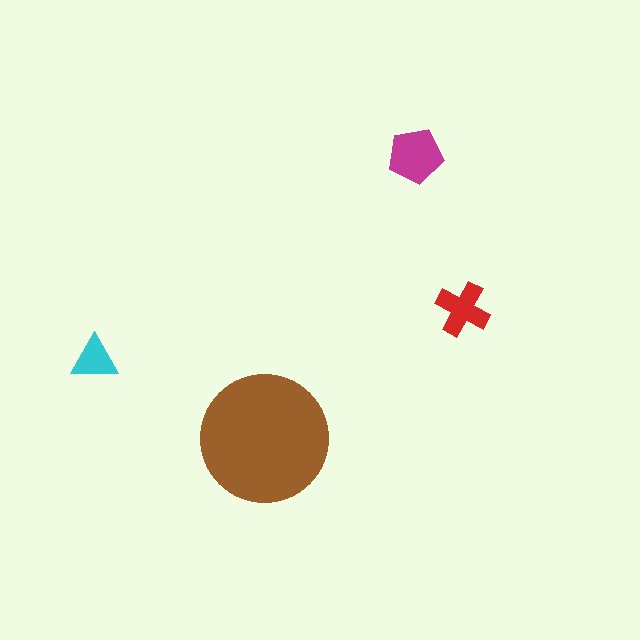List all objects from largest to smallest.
The brown circle, the magenta pentagon, the red cross, the cyan triangle.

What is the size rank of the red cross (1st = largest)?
3rd.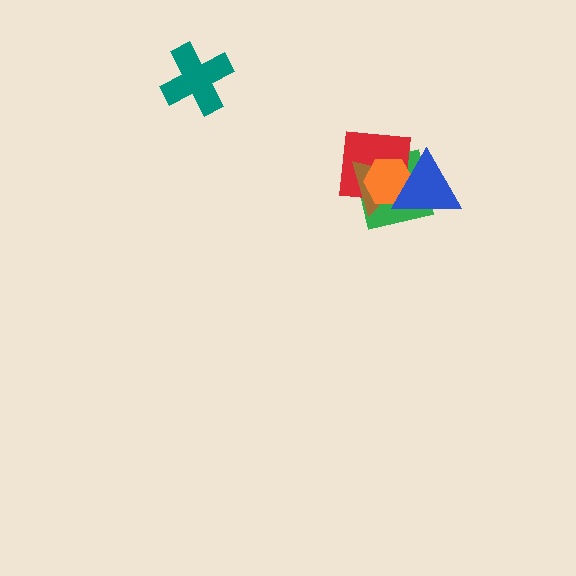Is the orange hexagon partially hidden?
Yes, it is partially covered by another shape.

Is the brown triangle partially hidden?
Yes, it is partially covered by another shape.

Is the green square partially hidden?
Yes, it is partially covered by another shape.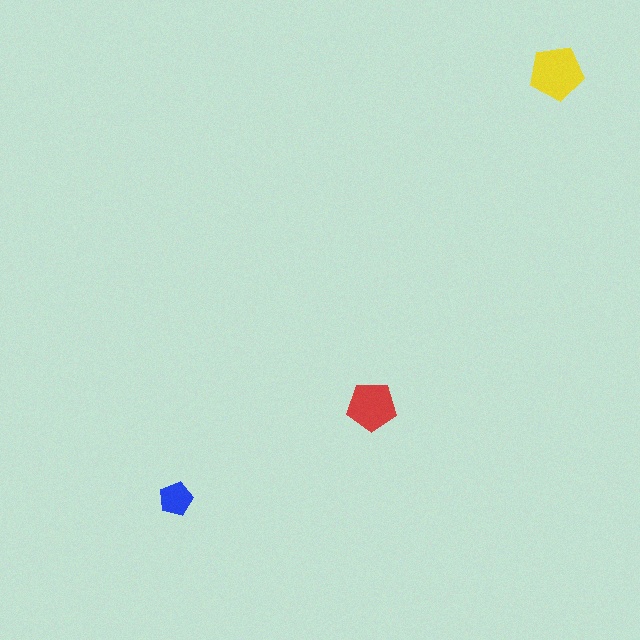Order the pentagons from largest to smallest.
the yellow one, the red one, the blue one.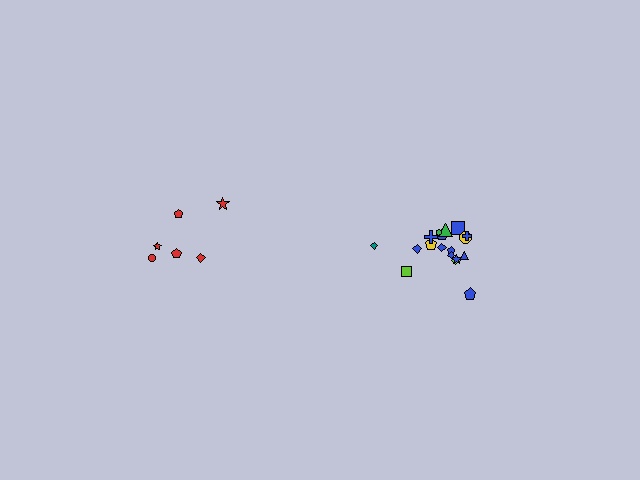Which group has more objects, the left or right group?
The right group.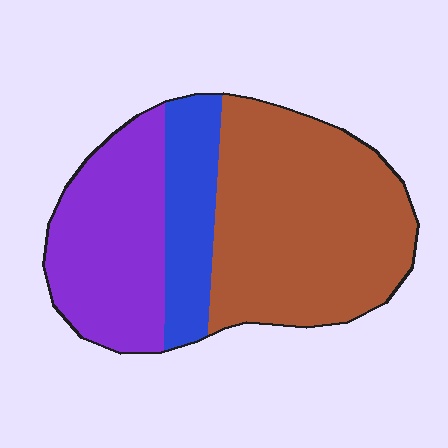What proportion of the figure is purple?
Purple takes up about one third (1/3) of the figure.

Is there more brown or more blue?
Brown.